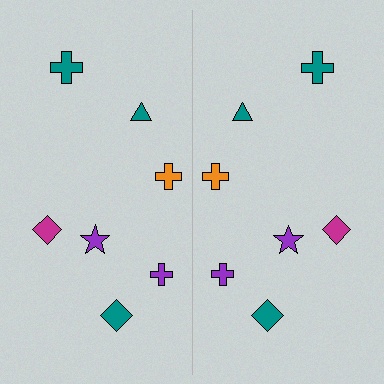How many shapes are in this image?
There are 14 shapes in this image.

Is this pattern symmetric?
Yes, this pattern has bilateral (reflection) symmetry.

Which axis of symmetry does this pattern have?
The pattern has a vertical axis of symmetry running through the center of the image.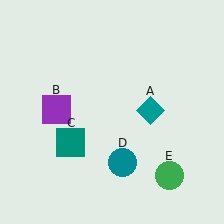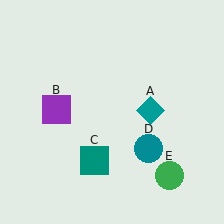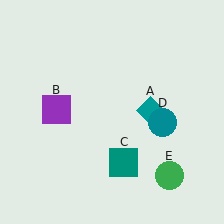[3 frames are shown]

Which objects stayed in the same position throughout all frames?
Teal diamond (object A) and purple square (object B) and green circle (object E) remained stationary.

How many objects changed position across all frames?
2 objects changed position: teal square (object C), teal circle (object D).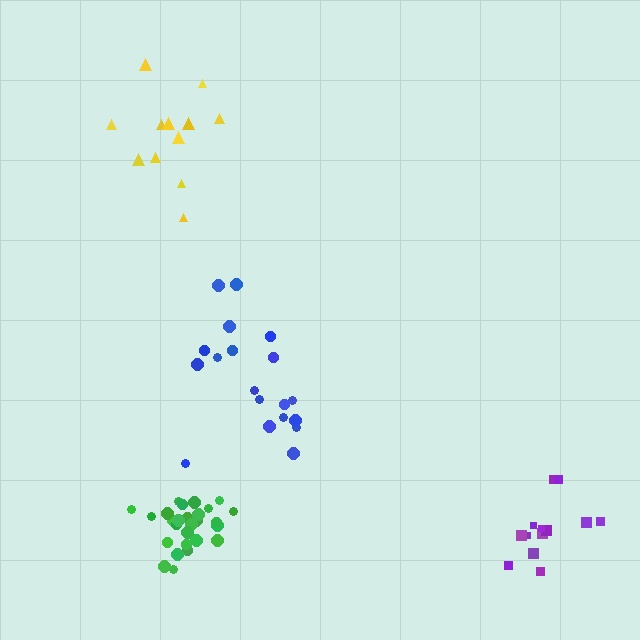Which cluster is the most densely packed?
Green.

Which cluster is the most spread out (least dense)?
Blue.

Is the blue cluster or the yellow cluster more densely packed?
Yellow.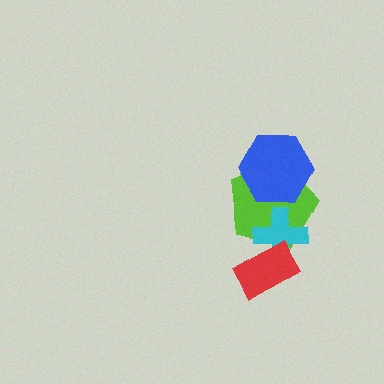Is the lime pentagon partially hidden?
Yes, it is partially covered by another shape.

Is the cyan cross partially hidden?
Yes, it is partially covered by another shape.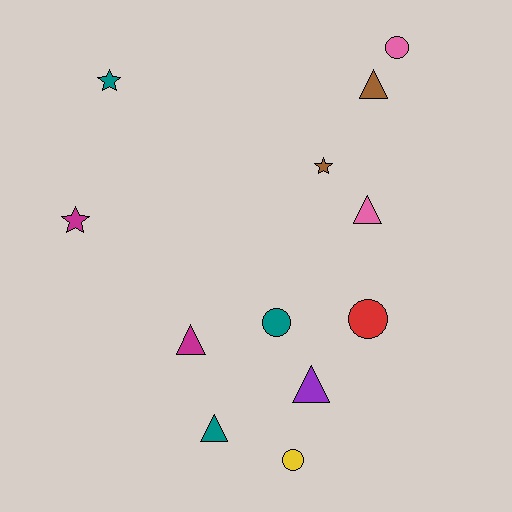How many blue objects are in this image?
There are no blue objects.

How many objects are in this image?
There are 12 objects.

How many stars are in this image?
There are 3 stars.